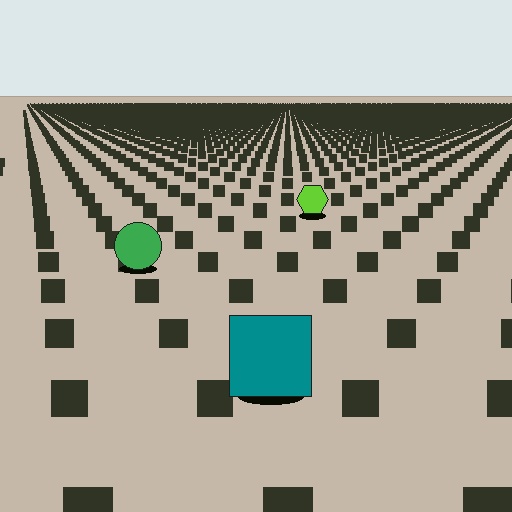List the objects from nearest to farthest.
From nearest to farthest: the teal square, the green circle, the lime hexagon.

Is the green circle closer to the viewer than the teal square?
No. The teal square is closer — you can tell from the texture gradient: the ground texture is coarser near it.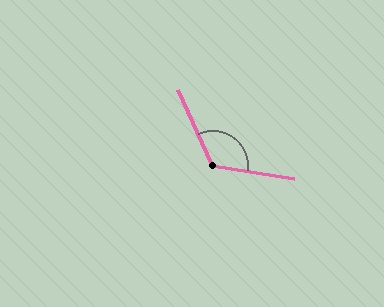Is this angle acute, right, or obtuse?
It is obtuse.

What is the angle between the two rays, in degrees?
Approximately 123 degrees.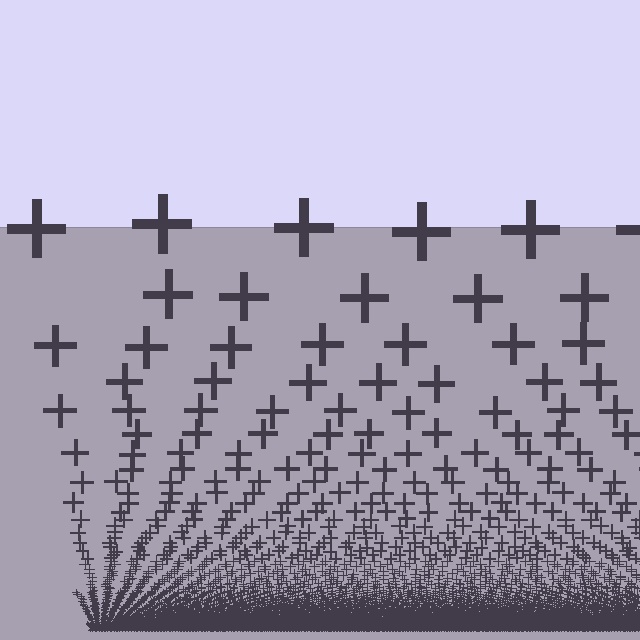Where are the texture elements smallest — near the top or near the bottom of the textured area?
Near the bottom.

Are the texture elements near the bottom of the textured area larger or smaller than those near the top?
Smaller. The gradient is inverted — elements near the bottom are smaller and denser.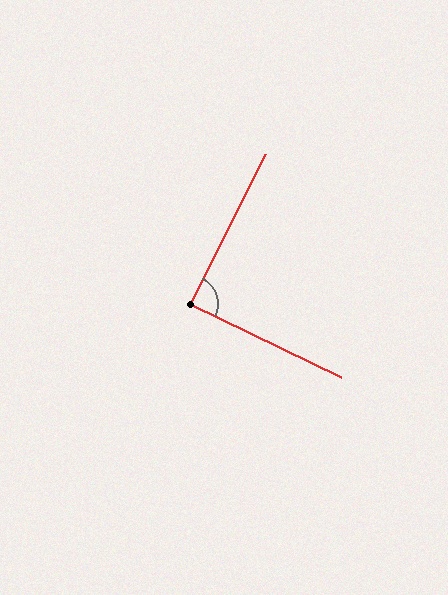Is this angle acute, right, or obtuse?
It is approximately a right angle.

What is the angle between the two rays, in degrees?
Approximately 89 degrees.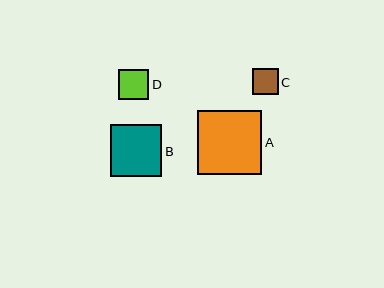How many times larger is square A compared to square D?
Square A is approximately 2.1 times the size of square D.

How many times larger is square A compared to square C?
Square A is approximately 2.5 times the size of square C.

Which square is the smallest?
Square C is the smallest with a size of approximately 26 pixels.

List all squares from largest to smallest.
From largest to smallest: A, B, D, C.